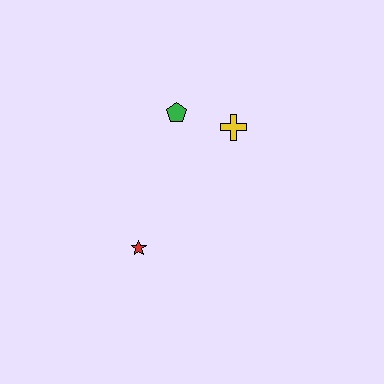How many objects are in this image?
There are 3 objects.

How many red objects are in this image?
There is 1 red object.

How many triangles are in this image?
There are no triangles.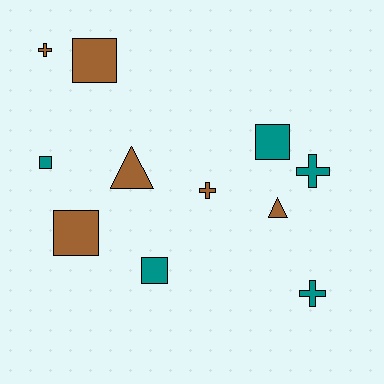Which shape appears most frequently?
Square, with 5 objects.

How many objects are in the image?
There are 11 objects.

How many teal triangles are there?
There are no teal triangles.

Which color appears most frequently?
Brown, with 6 objects.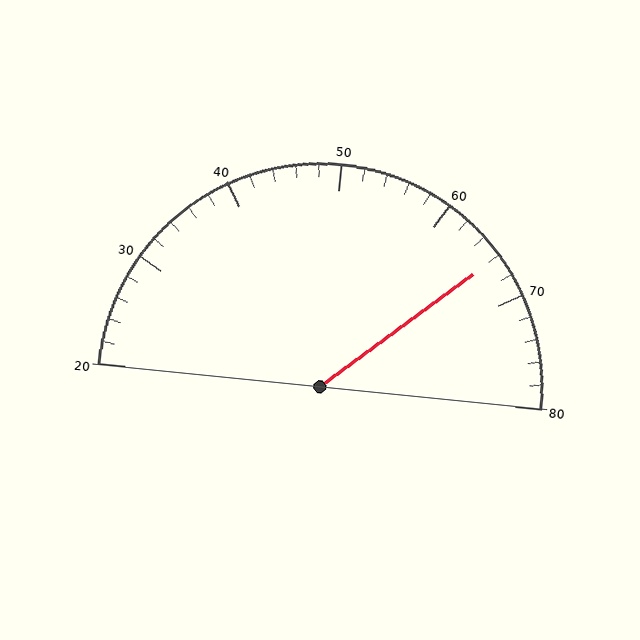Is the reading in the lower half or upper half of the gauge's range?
The reading is in the upper half of the range (20 to 80).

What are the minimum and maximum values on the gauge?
The gauge ranges from 20 to 80.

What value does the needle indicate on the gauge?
The needle indicates approximately 66.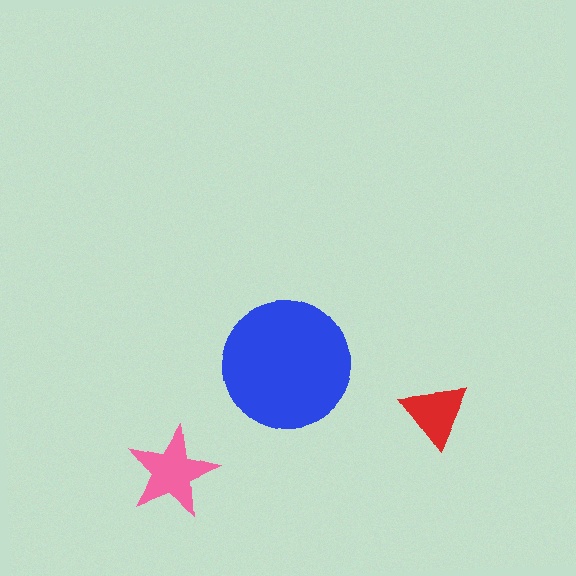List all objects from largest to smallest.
The blue circle, the pink star, the red triangle.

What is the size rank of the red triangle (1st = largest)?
3rd.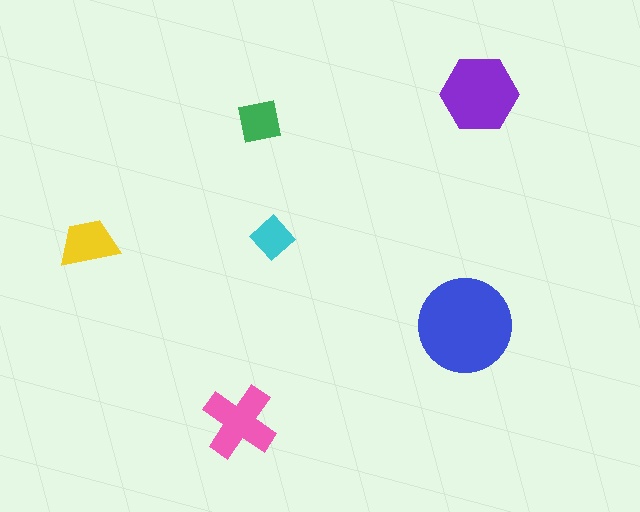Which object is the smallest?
The cyan diamond.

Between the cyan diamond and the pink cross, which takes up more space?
The pink cross.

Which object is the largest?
The blue circle.